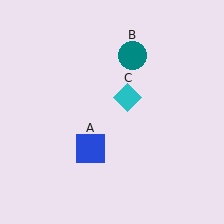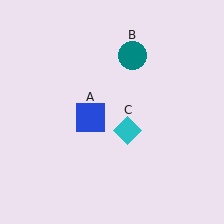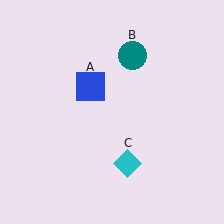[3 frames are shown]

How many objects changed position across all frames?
2 objects changed position: blue square (object A), cyan diamond (object C).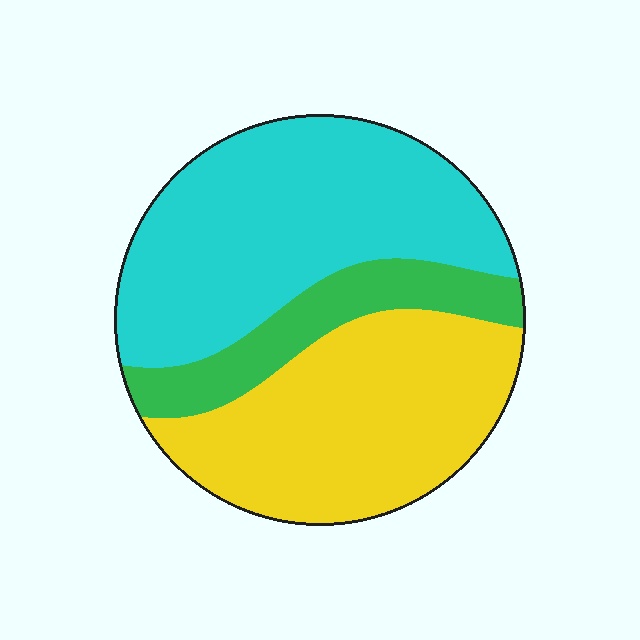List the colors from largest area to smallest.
From largest to smallest: cyan, yellow, green.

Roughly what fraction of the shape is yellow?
Yellow covers around 40% of the shape.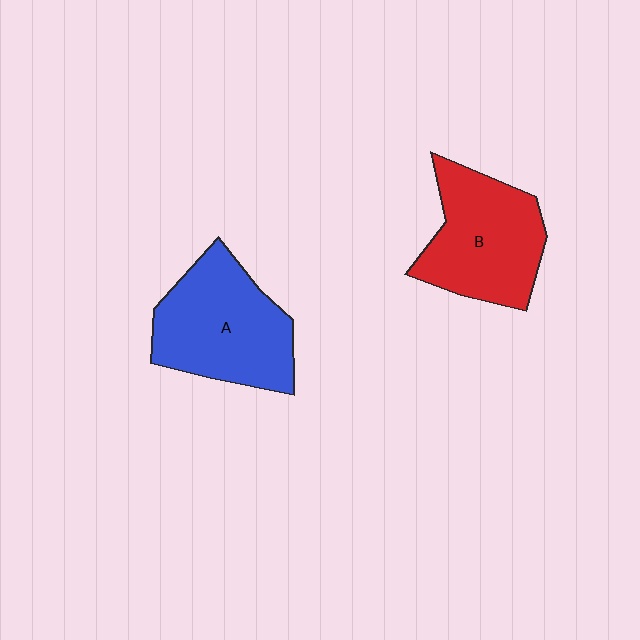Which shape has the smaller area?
Shape B (red).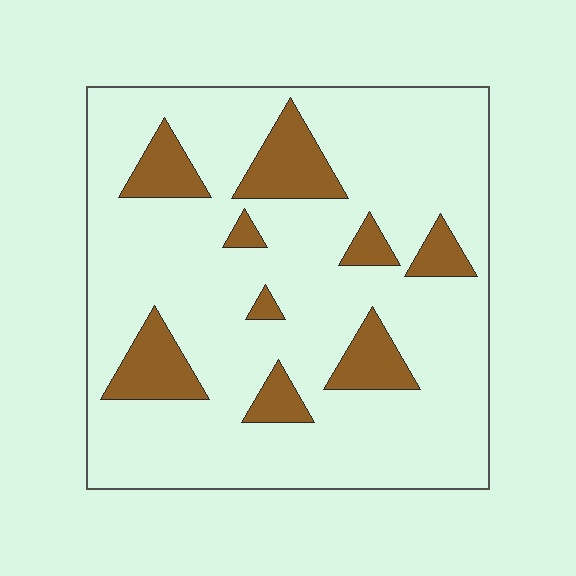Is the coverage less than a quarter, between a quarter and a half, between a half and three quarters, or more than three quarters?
Less than a quarter.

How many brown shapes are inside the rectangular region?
9.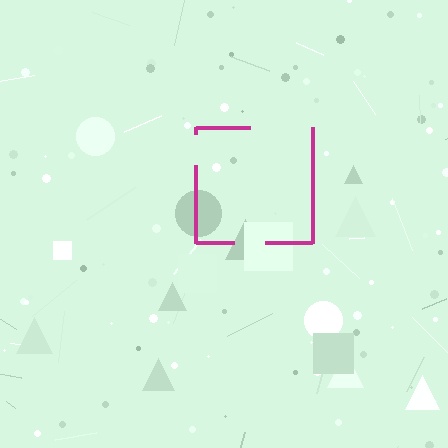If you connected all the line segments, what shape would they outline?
They would outline a square.